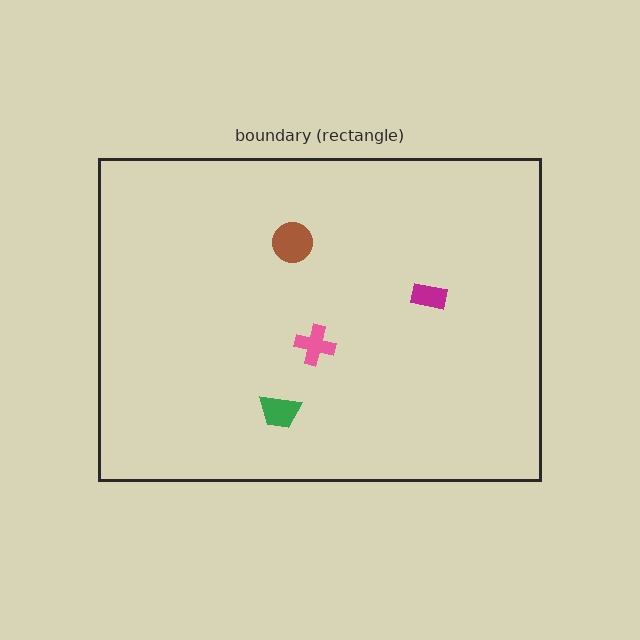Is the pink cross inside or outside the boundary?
Inside.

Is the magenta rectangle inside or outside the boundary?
Inside.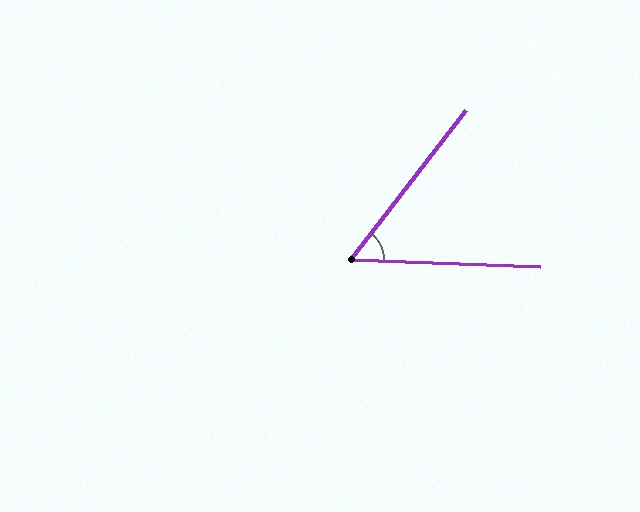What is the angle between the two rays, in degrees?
Approximately 54 degrees.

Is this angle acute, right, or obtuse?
It is acute.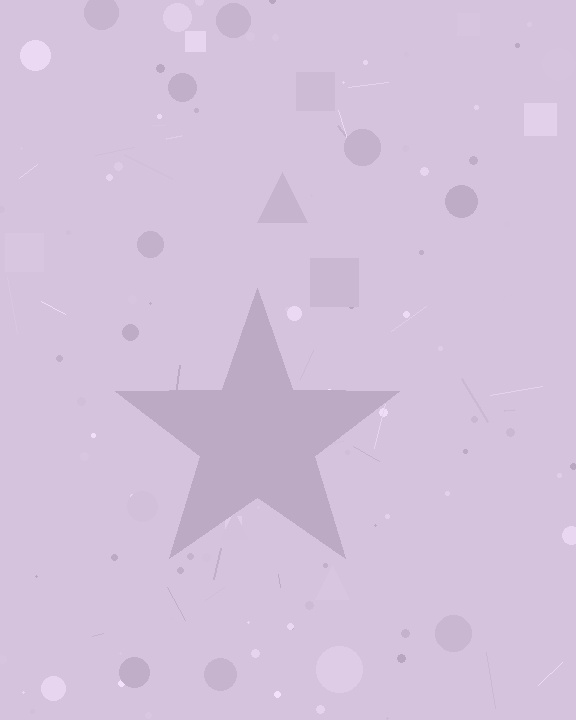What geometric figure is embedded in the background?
A star is embedded in the background.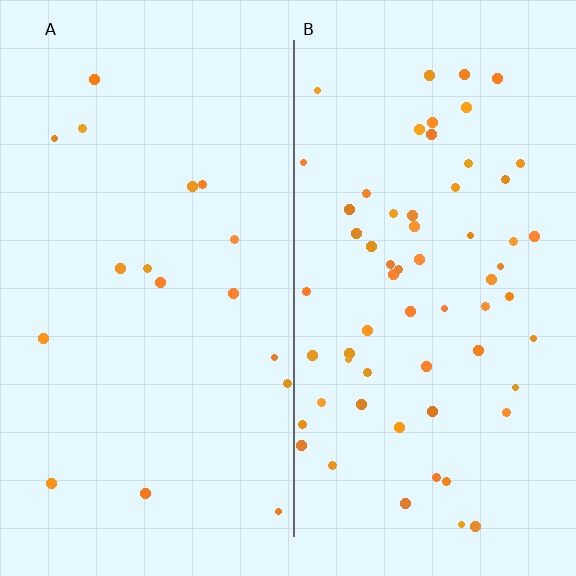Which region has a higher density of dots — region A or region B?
B (the right).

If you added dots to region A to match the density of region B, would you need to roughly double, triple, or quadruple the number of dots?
Approximately quadruple.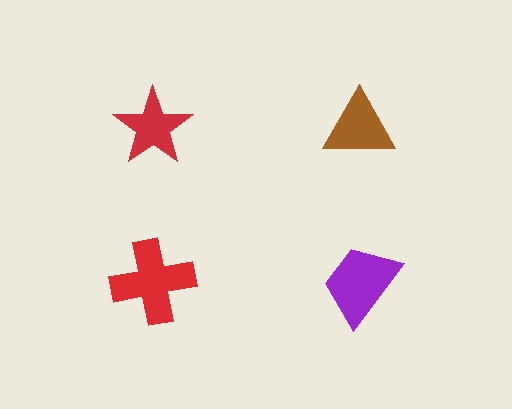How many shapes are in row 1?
2 shapes.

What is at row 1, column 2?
A brown triangle.